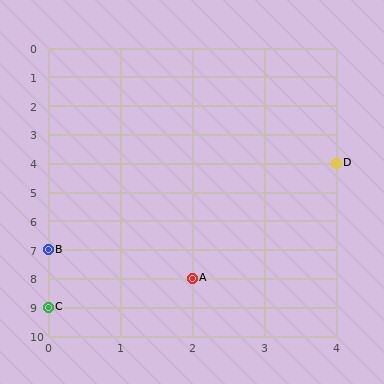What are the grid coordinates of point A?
Point A is at grid coordinates (2, 8).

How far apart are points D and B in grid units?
Points D and B are 4 columns and 3 rows apart (about 5.0 grid units diagonally).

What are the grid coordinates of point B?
Point B is at grid coordinates (0, 7).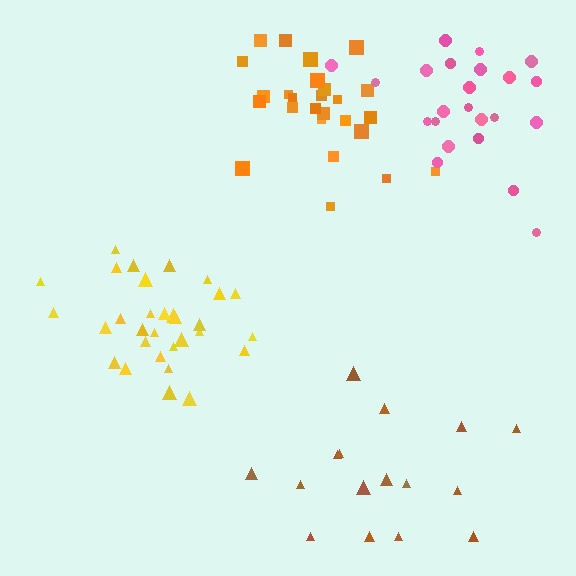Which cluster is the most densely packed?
Yellow.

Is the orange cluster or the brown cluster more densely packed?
Orange.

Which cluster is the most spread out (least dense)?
Brown.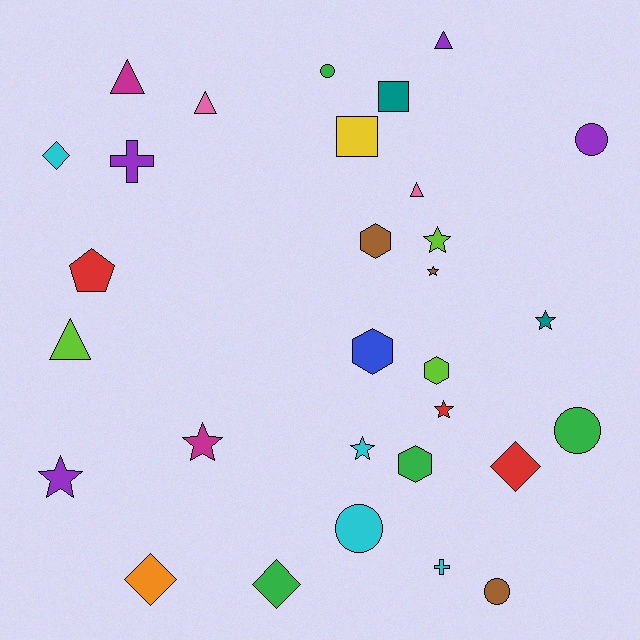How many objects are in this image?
There are 30 objects.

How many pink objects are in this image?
There are 2 pink objects.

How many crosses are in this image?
There are 2 crosses.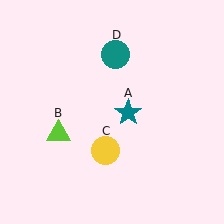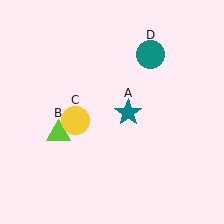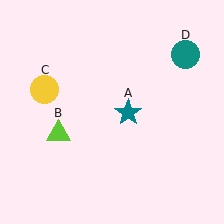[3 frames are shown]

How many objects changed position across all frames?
2 objects changed position: yellow circle (object C), teal circle (object D).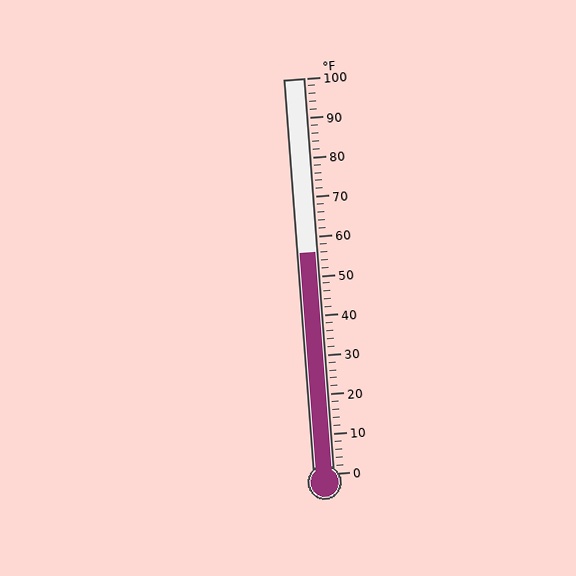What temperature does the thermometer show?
The thermometer shows approximately 56°F.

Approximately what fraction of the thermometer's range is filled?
The thermometer is filled to approximately 55% of its range.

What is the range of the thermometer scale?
The thermometer scale ranges from 0°F to 100°F.